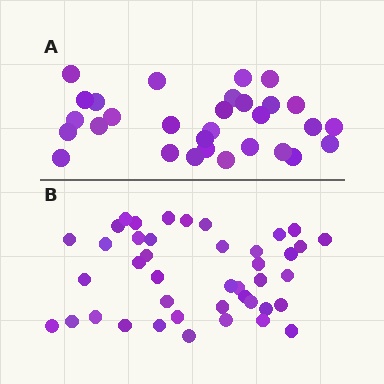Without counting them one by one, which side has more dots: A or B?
Region B (the bottom region) has more dots.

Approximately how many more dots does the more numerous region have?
Region B has roughly 12 or so more dots than region A.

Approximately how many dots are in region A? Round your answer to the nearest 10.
About 30 dots.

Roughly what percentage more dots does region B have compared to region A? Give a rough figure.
About 40% more.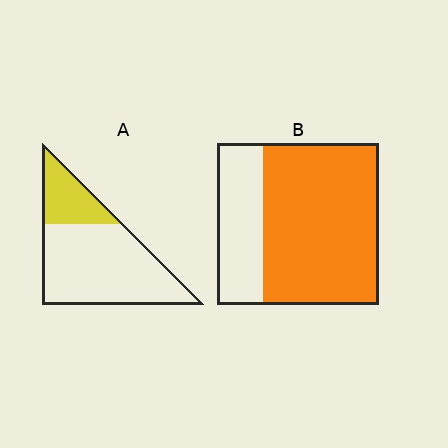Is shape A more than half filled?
No.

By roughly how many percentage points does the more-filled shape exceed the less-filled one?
By roughly 45 percentage points (B over A).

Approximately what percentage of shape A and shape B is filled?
A is approximately 25% and B is approximately 70%.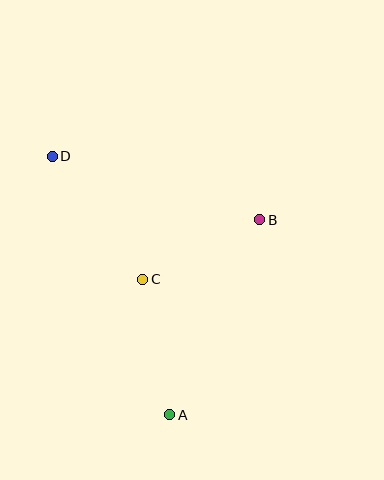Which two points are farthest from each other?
Points A and D are farthest from each other.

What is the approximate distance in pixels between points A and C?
The distance between A and C is approximately 138 pixels.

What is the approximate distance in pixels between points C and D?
The distance between C and D is approximately 153 pixels.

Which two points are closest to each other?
Points B and C are closest to each other.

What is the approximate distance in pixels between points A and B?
The distance between A and B is approximately 214 pixels.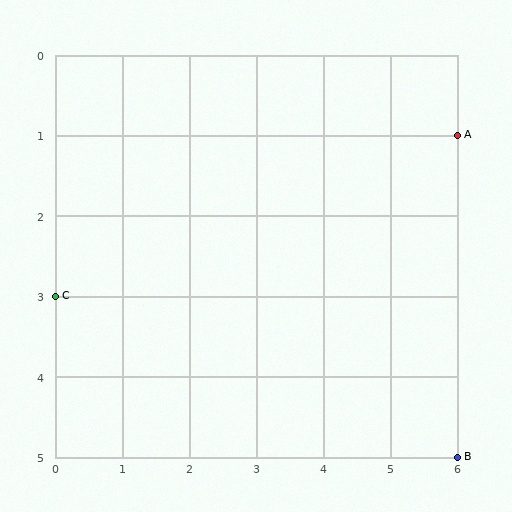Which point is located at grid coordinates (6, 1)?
Point A is at (6, 1).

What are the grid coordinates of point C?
Point C is at grid coordinates (0, 3).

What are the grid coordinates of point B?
Point B is at grid coordinates (6, 5).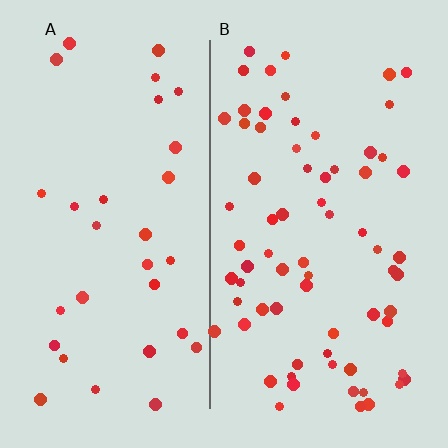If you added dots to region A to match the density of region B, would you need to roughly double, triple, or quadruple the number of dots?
Approximately double.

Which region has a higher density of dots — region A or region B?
B (the right).